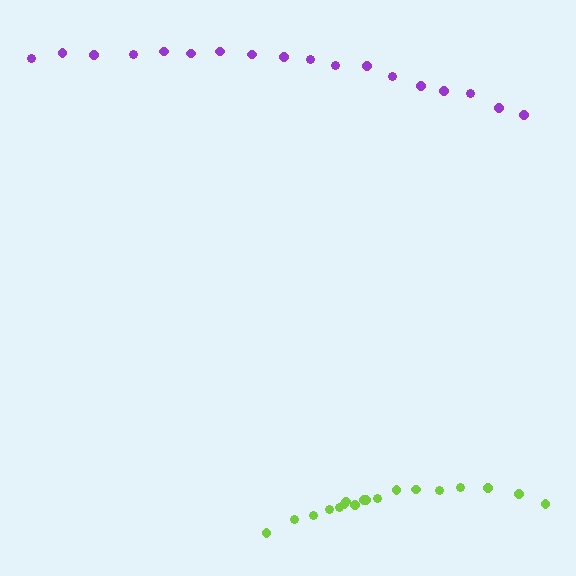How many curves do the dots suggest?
There are 2 distinct paths.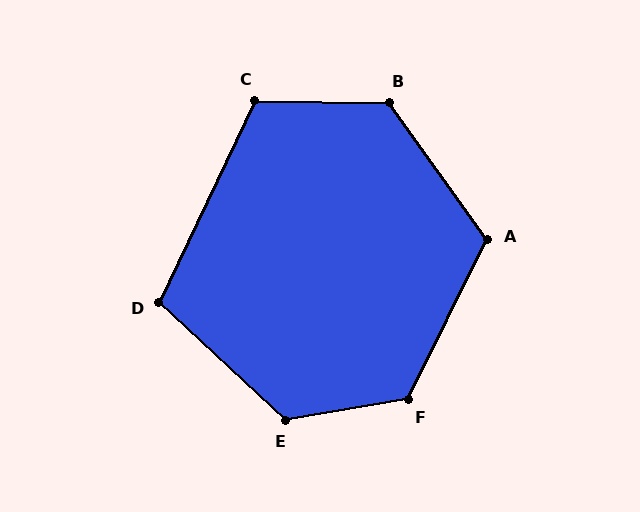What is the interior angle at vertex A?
Approximately 118 degrees (obtuse).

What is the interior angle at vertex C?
Approximately 115 degrees (obtuse).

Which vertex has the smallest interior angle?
D, at approximately 107 degrees.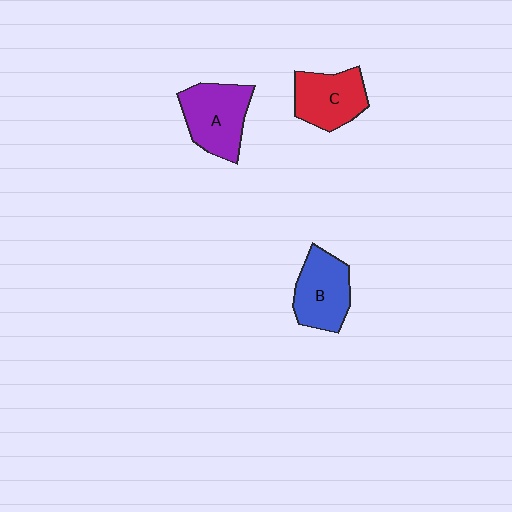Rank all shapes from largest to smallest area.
From largest to smallest: A (purple), B (blue), C (red).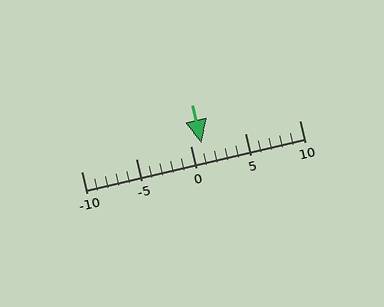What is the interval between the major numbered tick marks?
The major tick marks are spaced 5 units apart.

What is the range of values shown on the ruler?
The ruler shows values from -10 to 10.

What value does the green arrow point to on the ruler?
The green arrow points to approximately 1.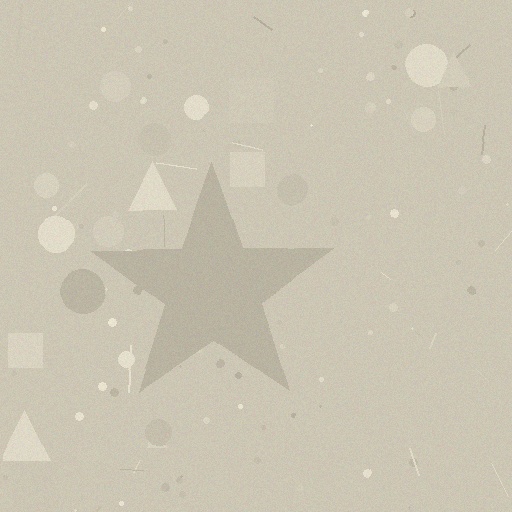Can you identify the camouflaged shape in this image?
The camouflaged shape is a star.